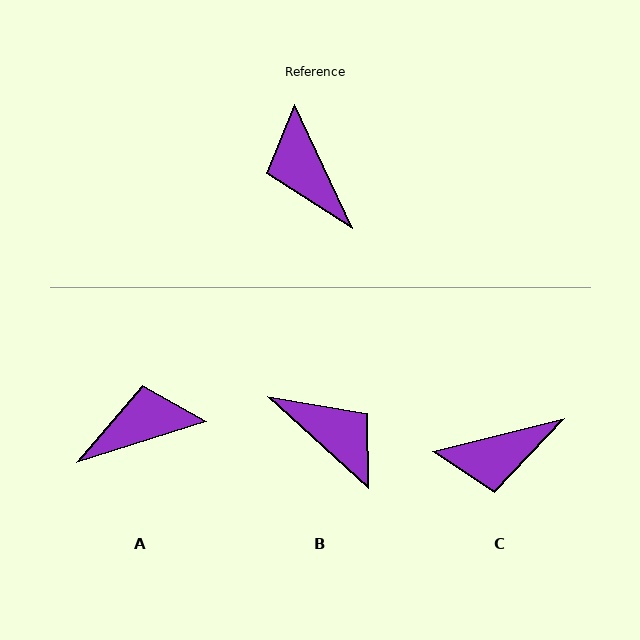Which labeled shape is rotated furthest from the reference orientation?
B, about 157 degrees away.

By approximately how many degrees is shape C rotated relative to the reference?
Approximately 79 degrees counter-clockwise.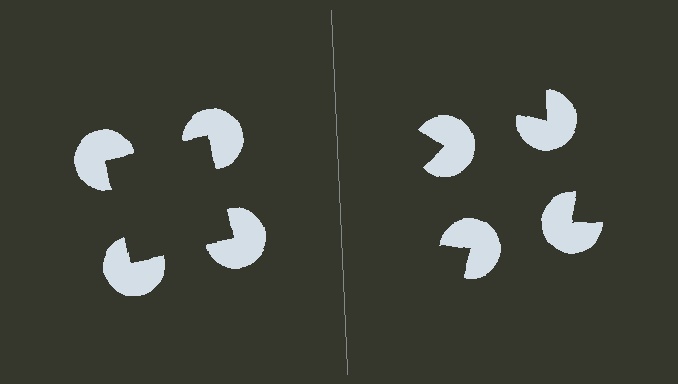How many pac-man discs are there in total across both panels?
8 — 4 on each side.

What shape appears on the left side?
An illusory square.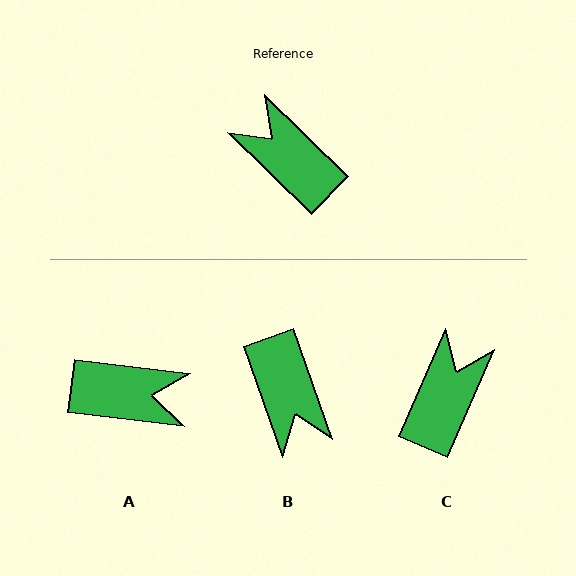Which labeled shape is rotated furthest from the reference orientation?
B, about 154 degrees away.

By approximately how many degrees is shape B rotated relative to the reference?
Approximately 154 degrees counter-clockwise.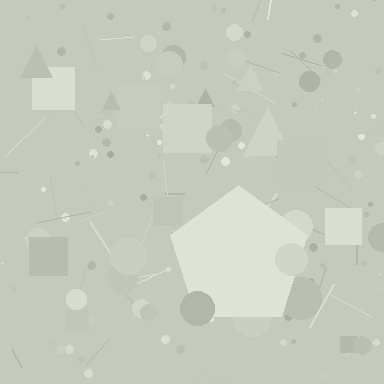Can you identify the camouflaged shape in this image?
The camouflaged shape is a pentagon.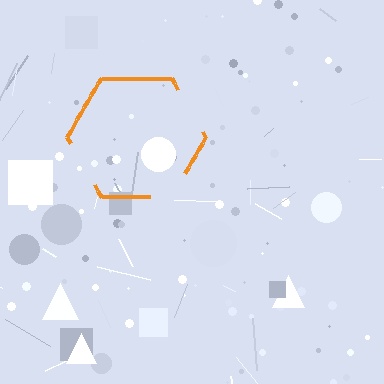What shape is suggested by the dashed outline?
The dashed outline suggests a hexagon.